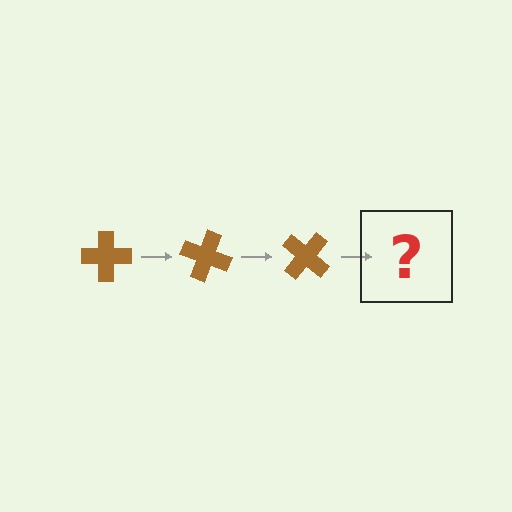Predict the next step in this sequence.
The next step is a brown cross rotated 60 degrees.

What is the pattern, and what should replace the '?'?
The pattern is that the cross rotates 20 degrees each step. The '?' should be a brown cross rotated 60 degrees.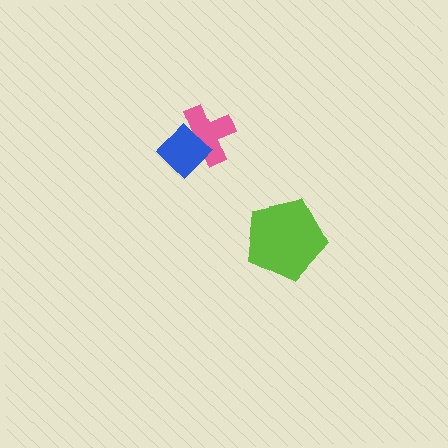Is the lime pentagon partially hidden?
No, no other shape covers it.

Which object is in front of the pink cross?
The blue diamond is in front of the pink cross.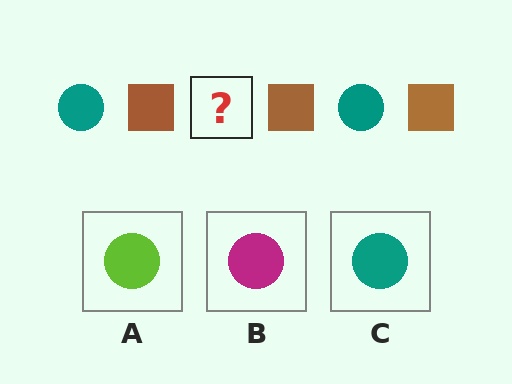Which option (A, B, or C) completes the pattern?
C.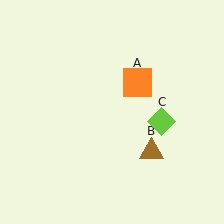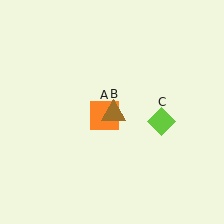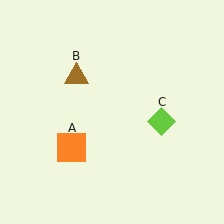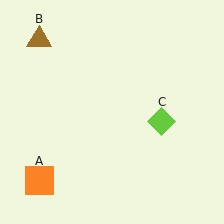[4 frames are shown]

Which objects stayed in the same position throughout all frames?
Lime diamond (object C) remained stationary.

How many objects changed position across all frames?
2 objects changed position: orange square (object A), brown triangle (object B).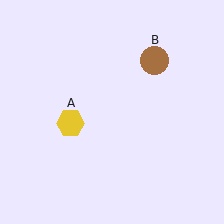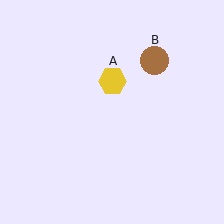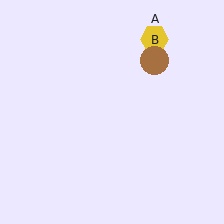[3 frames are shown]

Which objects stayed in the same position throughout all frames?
Brown circle (object B) remained stationary.